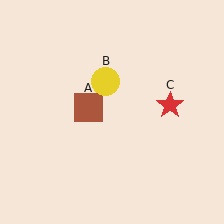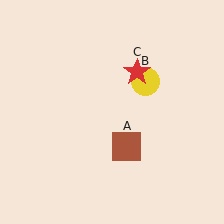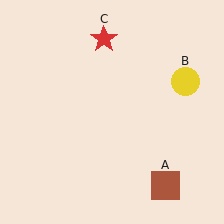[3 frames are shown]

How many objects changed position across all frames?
3 objects changed position: brown square (object A), yellow circle (object B), red star (object C).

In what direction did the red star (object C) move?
The red star (object C) moved up and to the left.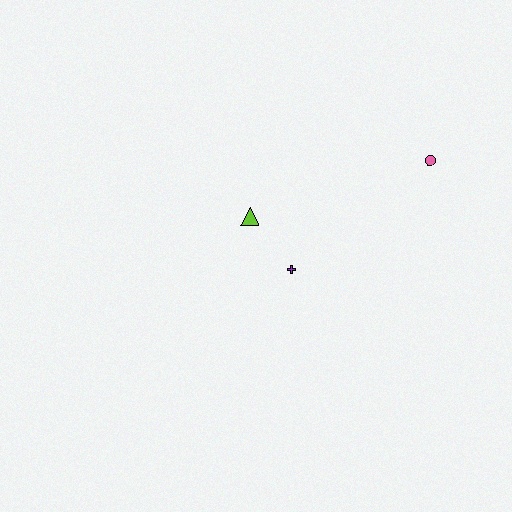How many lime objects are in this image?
There is 1 lime object.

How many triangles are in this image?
There is 1 triangle.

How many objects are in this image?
There are 3 objects.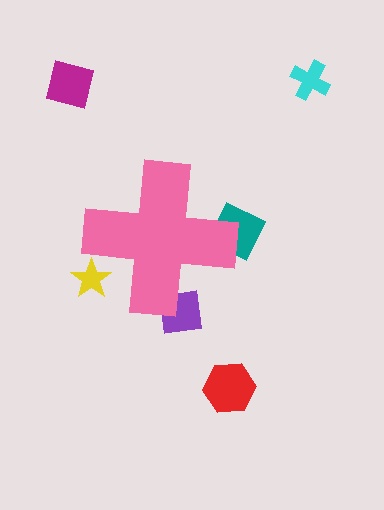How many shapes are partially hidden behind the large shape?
3 shapes are partially hidden.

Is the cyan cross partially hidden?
No, the cyan cross is fully visible.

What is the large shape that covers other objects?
A pink cross.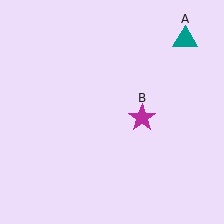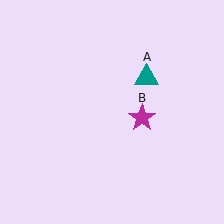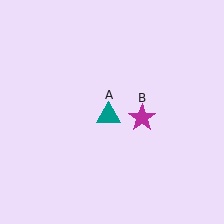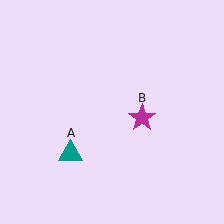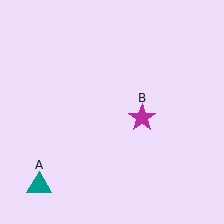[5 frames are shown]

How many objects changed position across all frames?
1 object changed position: teal triangle (object A).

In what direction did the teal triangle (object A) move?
The teal triangle (object A) moved down and to the left.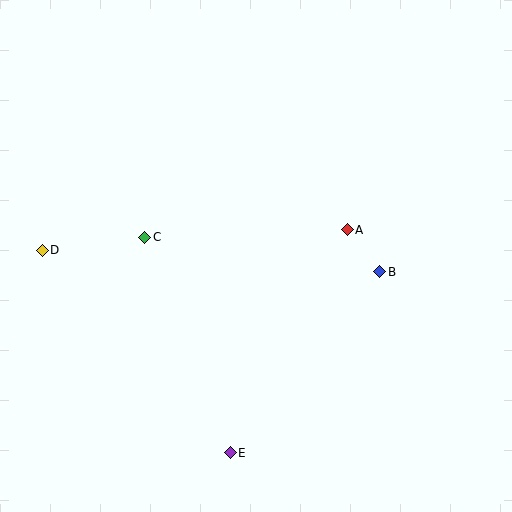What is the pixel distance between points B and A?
The distance between B and A is 53 pixels.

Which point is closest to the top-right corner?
Point A is closest to the top-right corner.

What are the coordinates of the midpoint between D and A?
The midpoint between D and A is at (195, 240).